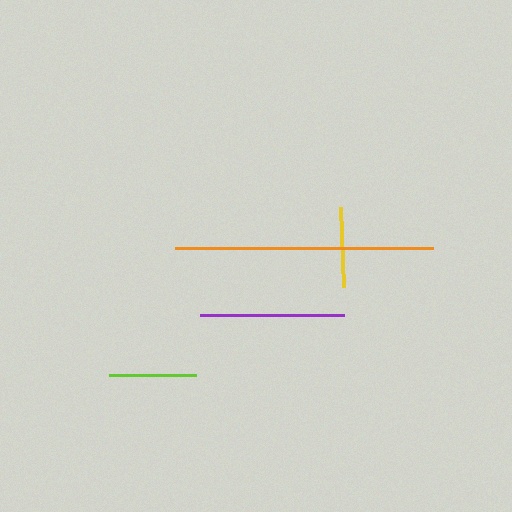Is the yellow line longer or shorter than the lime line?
The lime line is longer than the yellow line.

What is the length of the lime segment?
The lime segment is approximately 87 pixels long.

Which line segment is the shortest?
The yellow line is the shortest at approximately 80 pixels.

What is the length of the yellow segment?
The yellow segment is approximately 80 pixels long.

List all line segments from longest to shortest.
From longest to shortest: orange, purple, lime, yellow.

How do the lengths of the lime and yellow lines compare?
The lime and yellow lines are approximately the same length.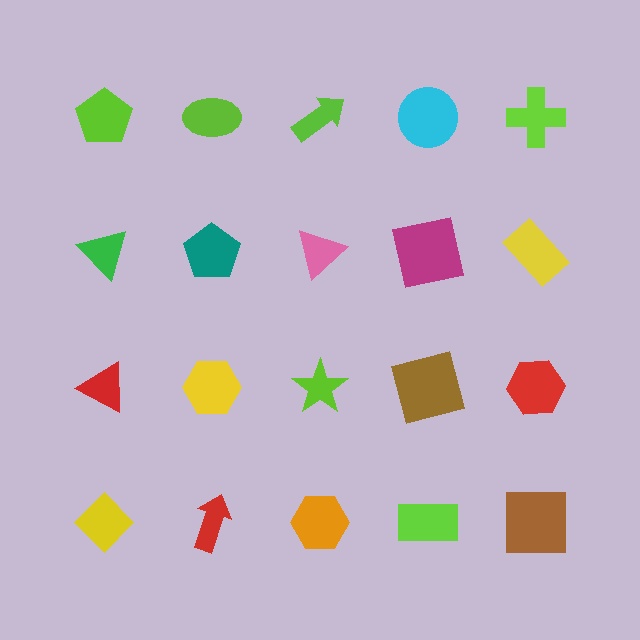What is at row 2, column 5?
A yellow rectangle.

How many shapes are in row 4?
5 shapes.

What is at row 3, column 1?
A red triangle.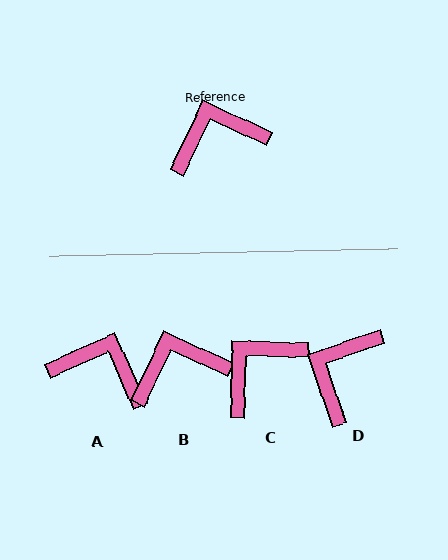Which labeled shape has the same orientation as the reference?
B.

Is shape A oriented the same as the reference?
No, it is off by about 41 degrees.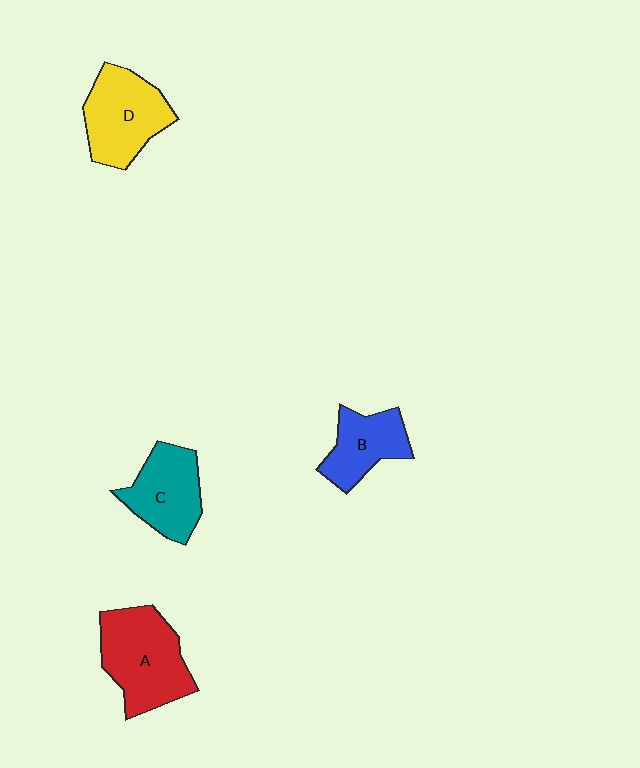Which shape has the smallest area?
Shape B (blue).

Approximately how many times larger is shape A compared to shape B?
Approximately 1.6 times.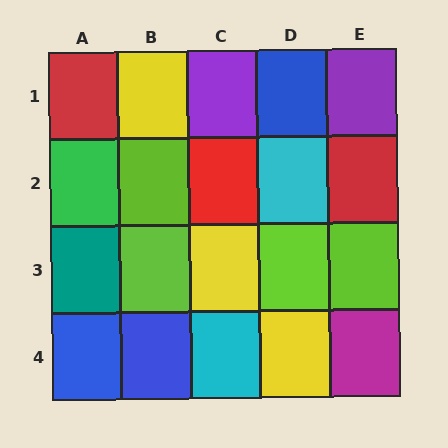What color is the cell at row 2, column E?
Red.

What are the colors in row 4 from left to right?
Blue, blue, cyan, yellow, magenta.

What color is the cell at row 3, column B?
Lime.